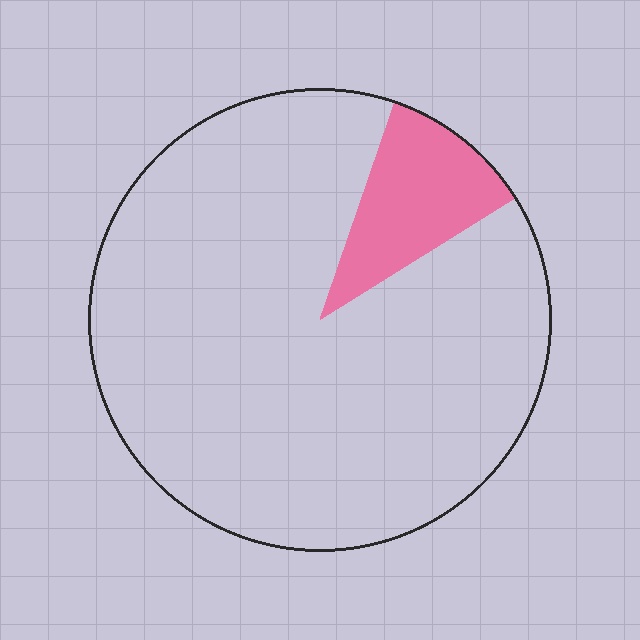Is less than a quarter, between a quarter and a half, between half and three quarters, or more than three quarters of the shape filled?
Less than a quarter.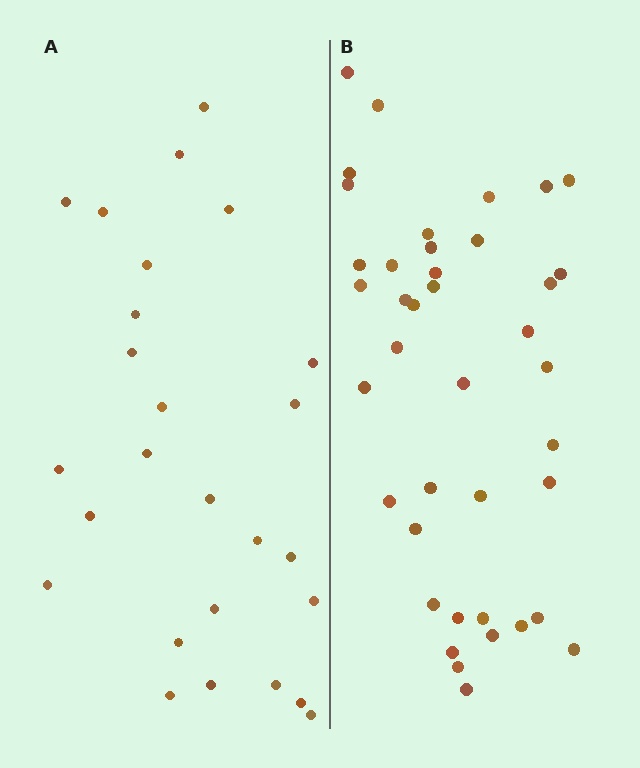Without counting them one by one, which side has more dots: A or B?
Region B (the right region) has more dots.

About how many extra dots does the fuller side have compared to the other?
Region B has approximately 15 more dots than region A.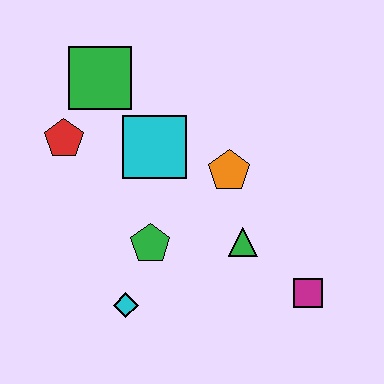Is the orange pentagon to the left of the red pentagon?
No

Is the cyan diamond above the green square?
No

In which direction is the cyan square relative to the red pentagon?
The cyan square is to the right of the red pentagon.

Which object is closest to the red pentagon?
The green square is closest to the red pentagon.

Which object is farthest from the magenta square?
The green square is farthest from the magenta square.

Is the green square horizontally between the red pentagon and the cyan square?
Yes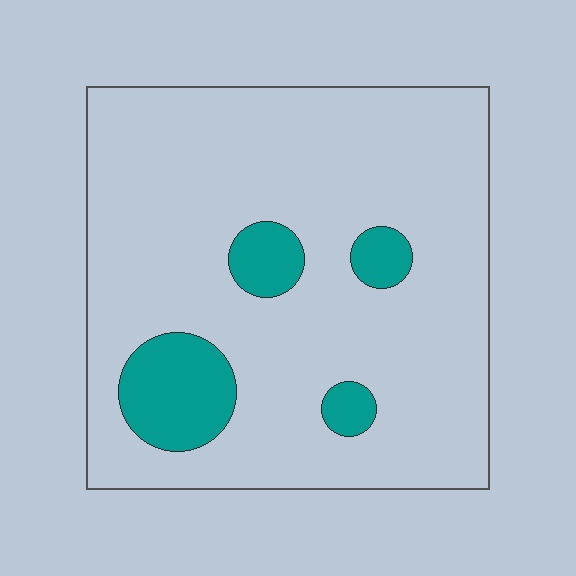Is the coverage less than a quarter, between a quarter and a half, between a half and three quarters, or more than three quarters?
Less than a quarter.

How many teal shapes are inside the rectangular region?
4.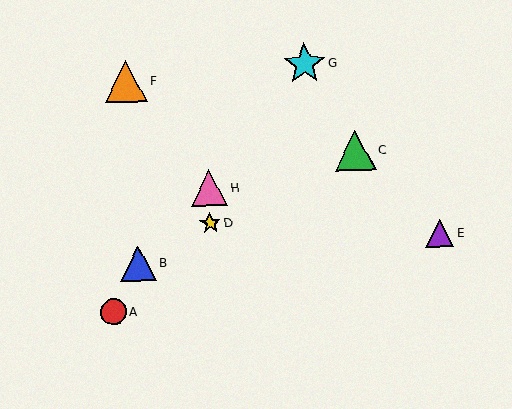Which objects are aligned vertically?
Objects D, H are aligned vertically.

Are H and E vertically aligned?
No, H is at x≈209 and E is at x≈440.